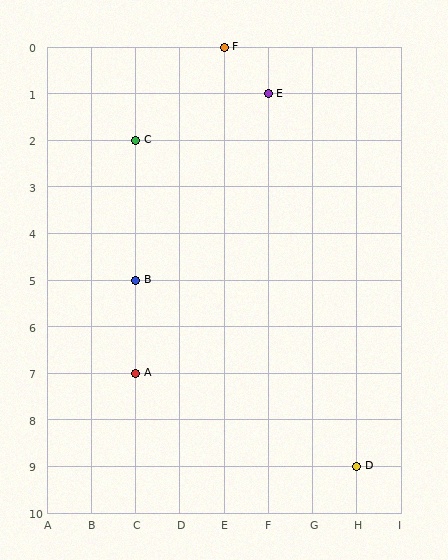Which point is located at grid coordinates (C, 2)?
Point C is at (C, 2).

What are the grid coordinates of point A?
Point A is at grid coordinates (C, 7).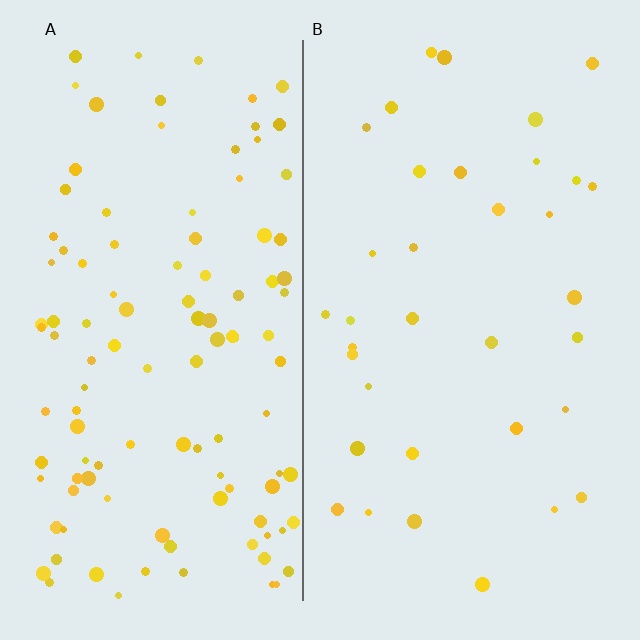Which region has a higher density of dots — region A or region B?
A (the left).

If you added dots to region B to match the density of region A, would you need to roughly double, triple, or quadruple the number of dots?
Approximately triple.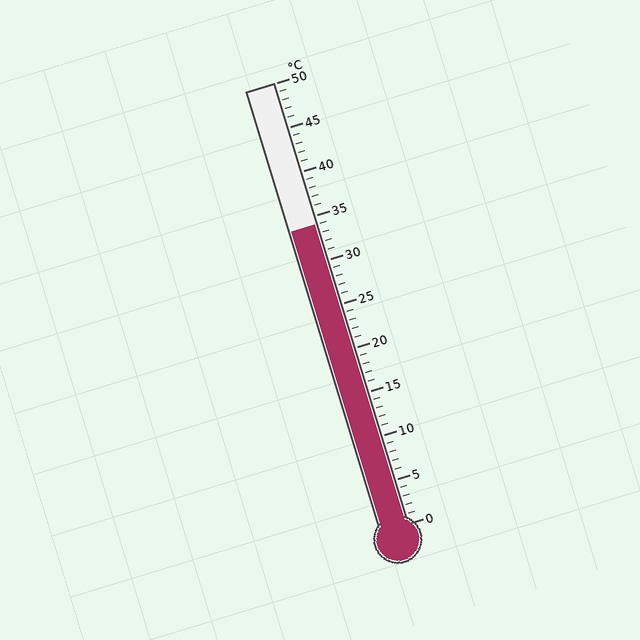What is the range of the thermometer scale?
The thermometer scale ranges from 0°C to 50°C.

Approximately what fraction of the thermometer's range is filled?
The thermometer is filled to approximately 70% of its range.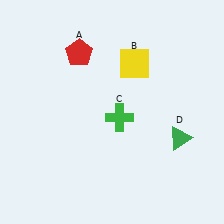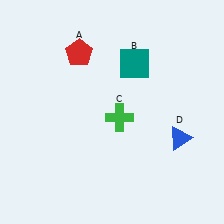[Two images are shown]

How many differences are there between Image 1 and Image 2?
There are 2 differences between the two images.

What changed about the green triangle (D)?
In Image 1, D is green. In Image 2, it changed to blue.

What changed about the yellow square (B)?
In Image 1, B is yellow. In Image 2, it changed to teal.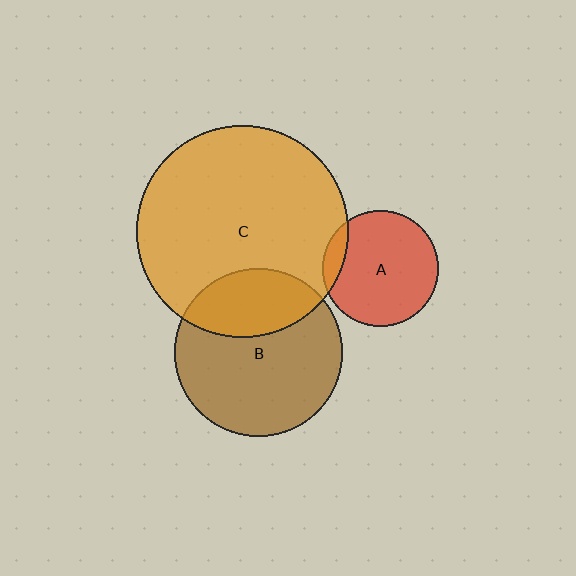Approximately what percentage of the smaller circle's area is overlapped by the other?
Approximately 10%.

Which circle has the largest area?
Circle C (orange).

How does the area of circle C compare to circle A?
Approximately 3.3 times.